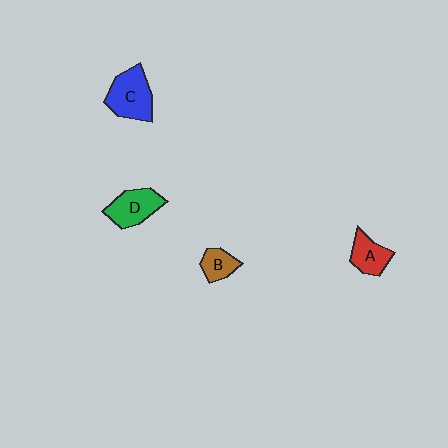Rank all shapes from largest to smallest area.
From largest to smallest: C (blue), D (green), A (red), B (brown).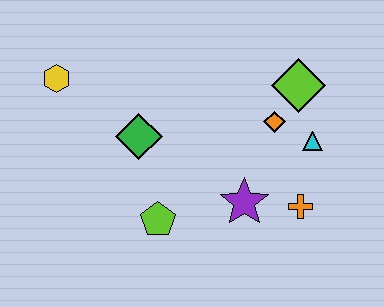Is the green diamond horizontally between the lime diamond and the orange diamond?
No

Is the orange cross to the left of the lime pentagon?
No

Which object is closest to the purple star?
The orange cross is closest to the purple star.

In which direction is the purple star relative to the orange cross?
The purple star is to the left of the orange cross.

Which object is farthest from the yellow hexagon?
The orange cross is farthest from the yellow hexagon.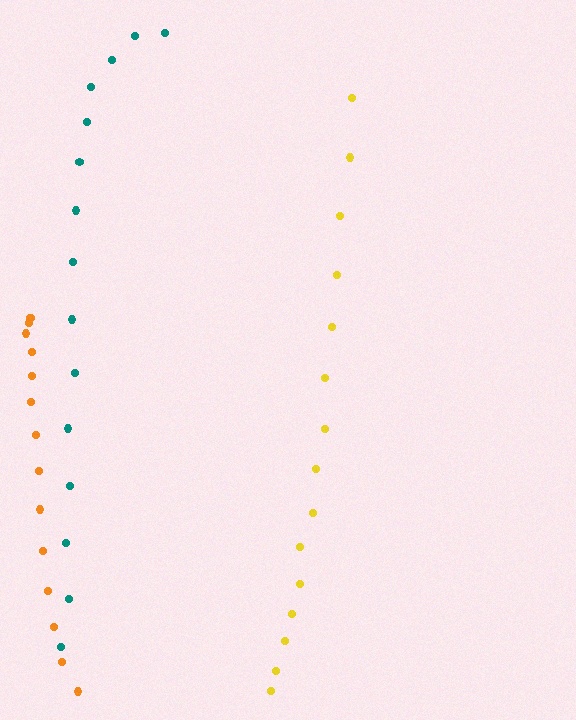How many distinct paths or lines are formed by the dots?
There are 3 distinct paths.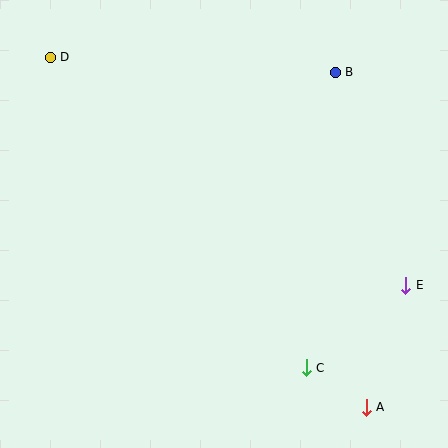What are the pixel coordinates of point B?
Point B is at (335, 72).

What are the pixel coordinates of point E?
Point E is at (406, 285).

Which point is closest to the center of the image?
Point C at (306, 368) is closest to the center.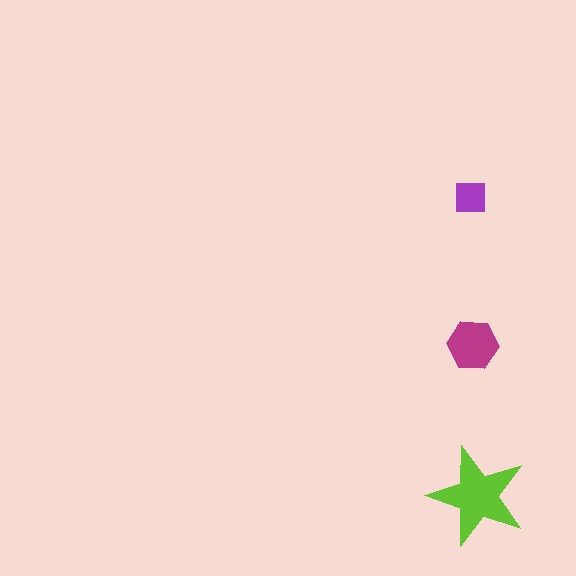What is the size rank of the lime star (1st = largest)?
1st.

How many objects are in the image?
There are 3 objects in the image.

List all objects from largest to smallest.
The lime star, the magenta hexagon, the purple square.